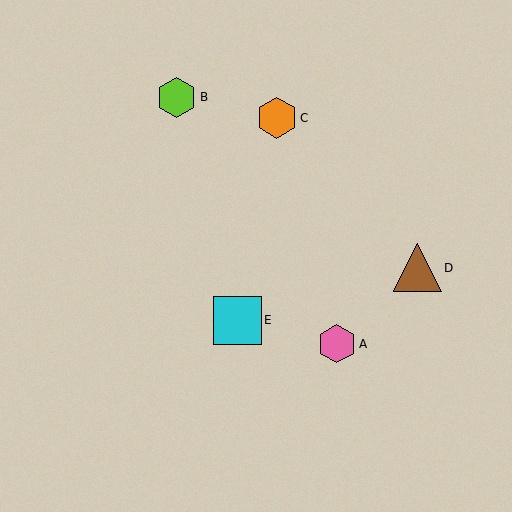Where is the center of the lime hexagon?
The center of the lime hexagon is at (177, 97).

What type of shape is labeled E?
Shape E is a cyan square.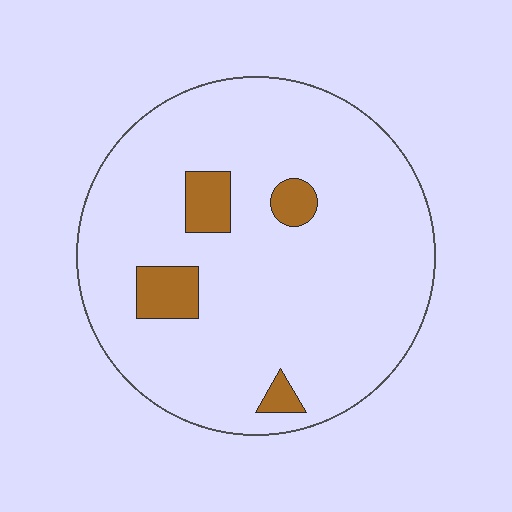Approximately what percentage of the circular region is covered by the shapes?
Approximately 10%.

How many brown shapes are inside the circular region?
4.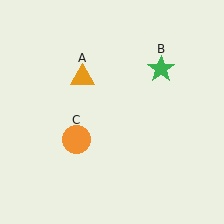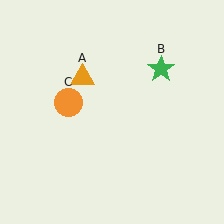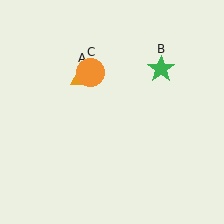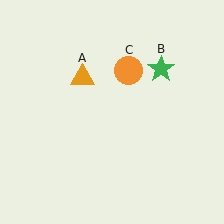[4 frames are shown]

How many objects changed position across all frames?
1 object changed position: orange circle (object C).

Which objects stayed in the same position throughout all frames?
Orange triangle (object A) and green star (object B) remained stationary.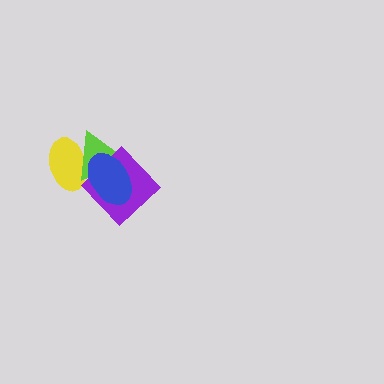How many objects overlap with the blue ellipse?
3 objects overlap with the blue ellipse.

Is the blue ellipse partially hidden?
No, no other shape covers it.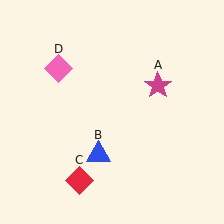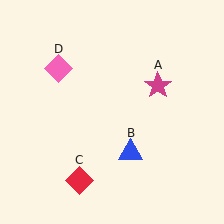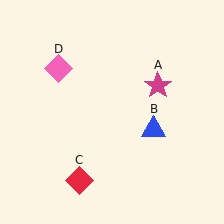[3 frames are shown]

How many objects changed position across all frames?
1 object changed position: blue triangle (object B).